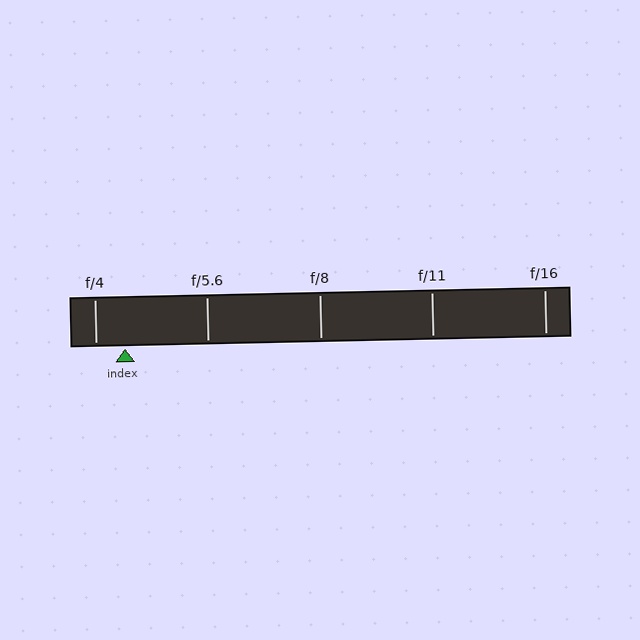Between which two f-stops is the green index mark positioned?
The index mark is between f/4 and f/5.6.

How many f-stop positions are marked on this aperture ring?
There are 5 f-stop positions marked.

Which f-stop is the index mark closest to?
The index mark is closest to f/4.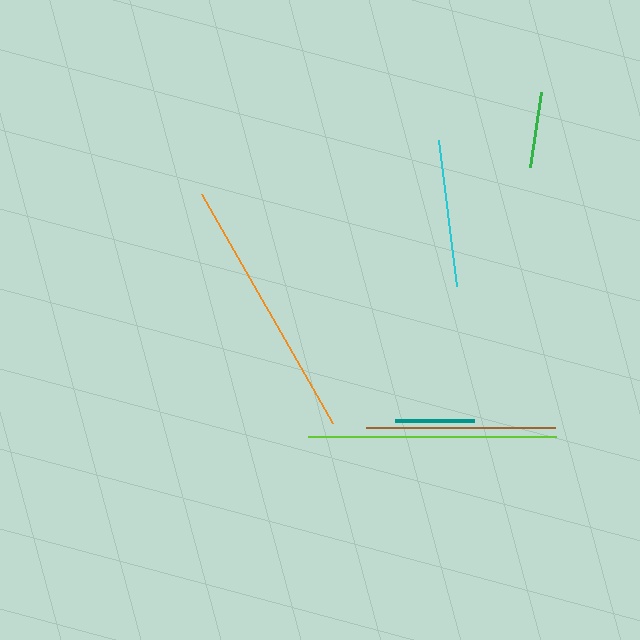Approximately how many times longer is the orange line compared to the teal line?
The orange line is approximately 3.3 times the length of the teal line.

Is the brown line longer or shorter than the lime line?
The lime line is longer than the brown line.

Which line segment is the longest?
The orange line is the longest at approximately 264 pixels.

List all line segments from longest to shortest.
From longest to shortest: orange, lime, brown, cyan, teal, green.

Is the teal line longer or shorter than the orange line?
The orange line is longer than the teal line.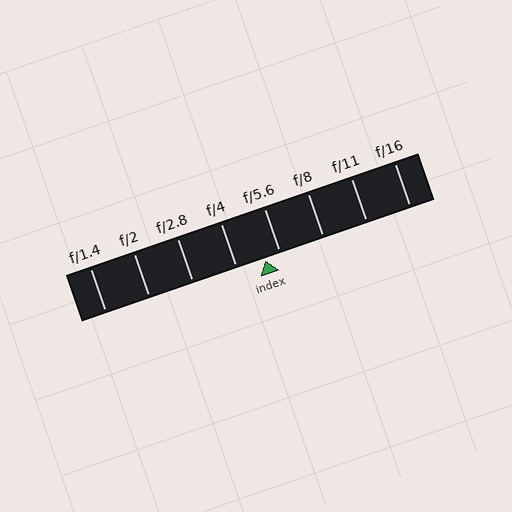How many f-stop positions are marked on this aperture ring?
There are 8 f-stop positions marked.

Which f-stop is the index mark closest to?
The index mark is closest to f/5.6.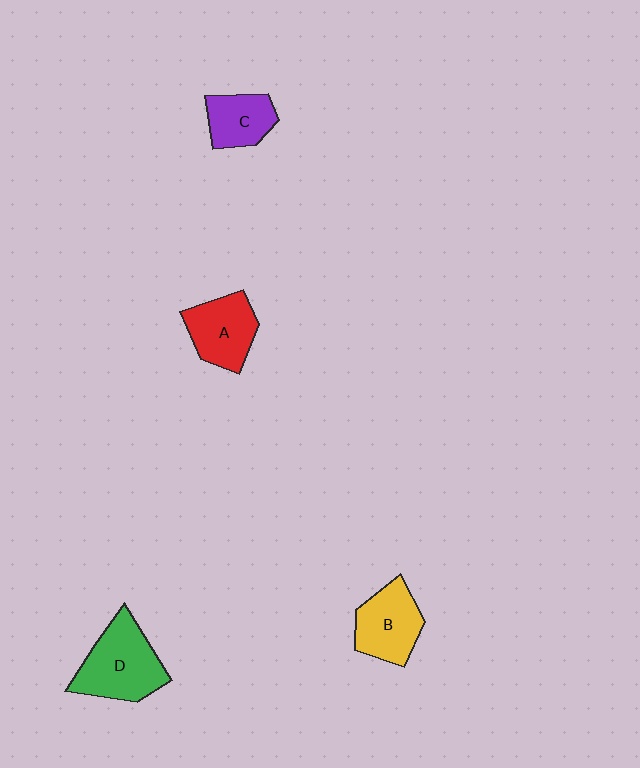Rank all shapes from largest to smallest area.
From largest to smallest: D (green), B (yellow), A (red), C (purple).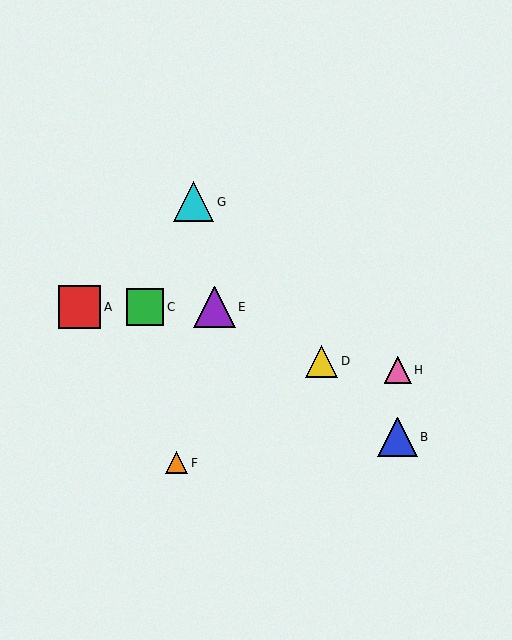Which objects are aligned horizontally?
Objects A, C, E are aligned horizontally.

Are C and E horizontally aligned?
Yes, both are at y≈307.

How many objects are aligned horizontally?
3 objects (A, C, E) are aligned horizontally.